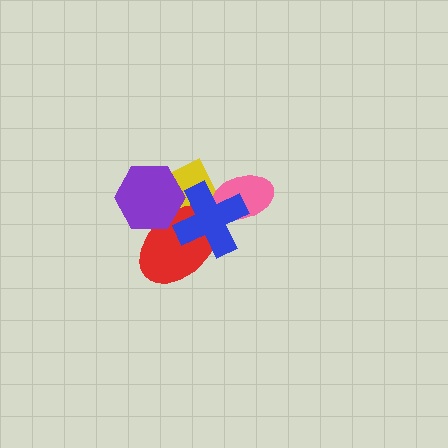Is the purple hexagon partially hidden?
Yes, it is partially covered by another shape.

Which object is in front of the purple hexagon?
The blue cross is in front of the purple hexagon.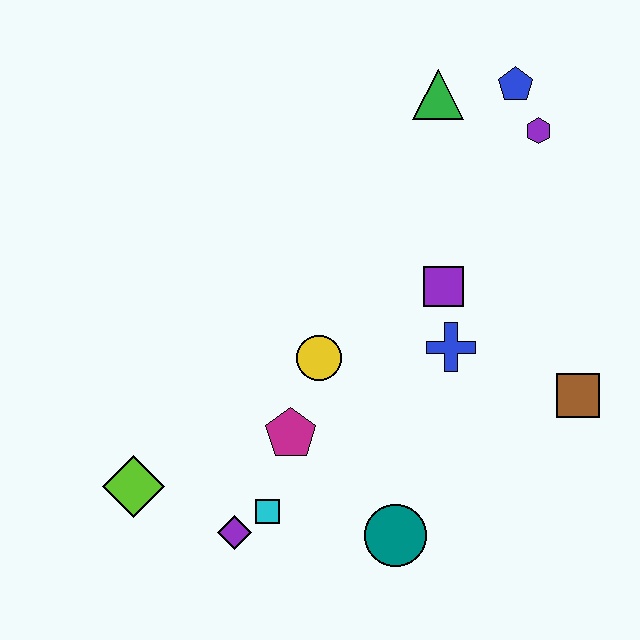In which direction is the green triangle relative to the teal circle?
The green triangle is above the teal circle.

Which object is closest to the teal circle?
The cyan square is closest to the teal circle.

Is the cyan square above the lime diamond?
No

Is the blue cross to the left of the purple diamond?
No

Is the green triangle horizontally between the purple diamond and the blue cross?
Yes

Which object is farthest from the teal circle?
The blue pentagon is farthest from the teal circle.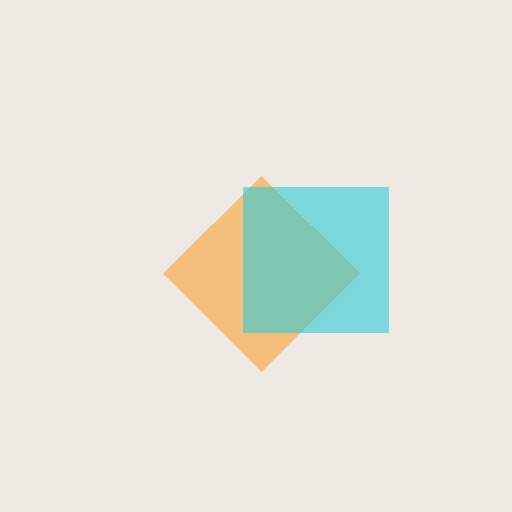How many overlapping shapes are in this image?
There are 2 overlapping shapes in the image.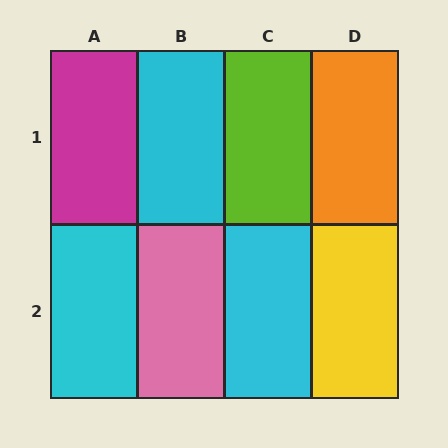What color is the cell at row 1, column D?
Orange.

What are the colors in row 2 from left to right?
Cyan, pink, cyan, yellow.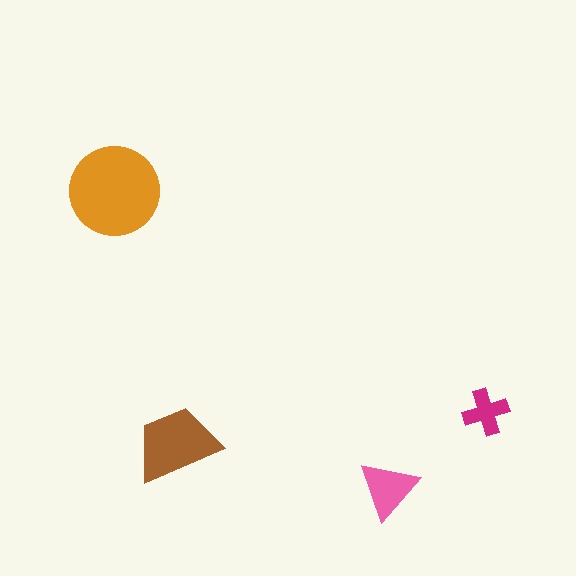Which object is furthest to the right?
The magenta cross is rightmost.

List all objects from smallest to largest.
The magenta cross, the pink triangle, the brown trapezoid, the orange circle.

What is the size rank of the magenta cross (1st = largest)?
4th.